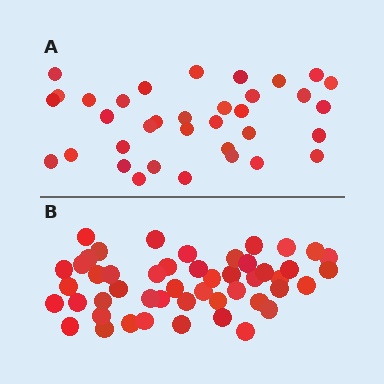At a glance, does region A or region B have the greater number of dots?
Region B (the bottom region) has more dots.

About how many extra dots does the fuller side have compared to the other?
Region B has approximately 15 more dots than region A.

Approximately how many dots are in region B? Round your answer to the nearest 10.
About 50 dots. (The exact count is 49, which rounds to 50.)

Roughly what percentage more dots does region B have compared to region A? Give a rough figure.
About 40% more.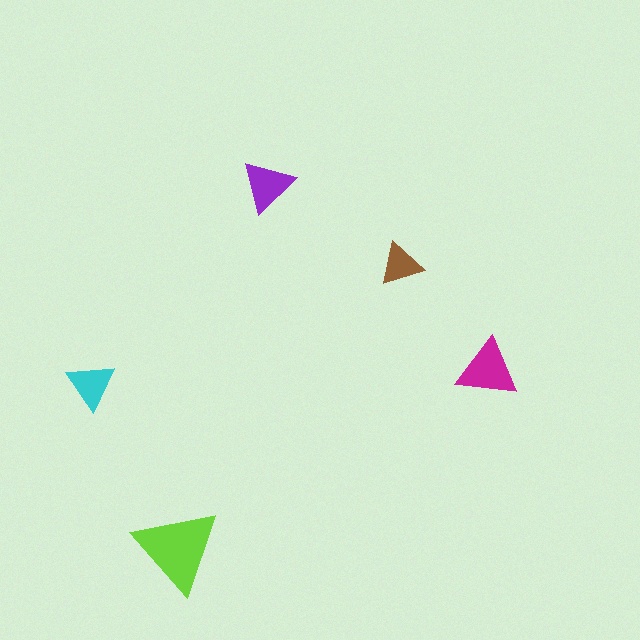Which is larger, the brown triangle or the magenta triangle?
The magenta one.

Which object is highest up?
The purple triangle is topmost.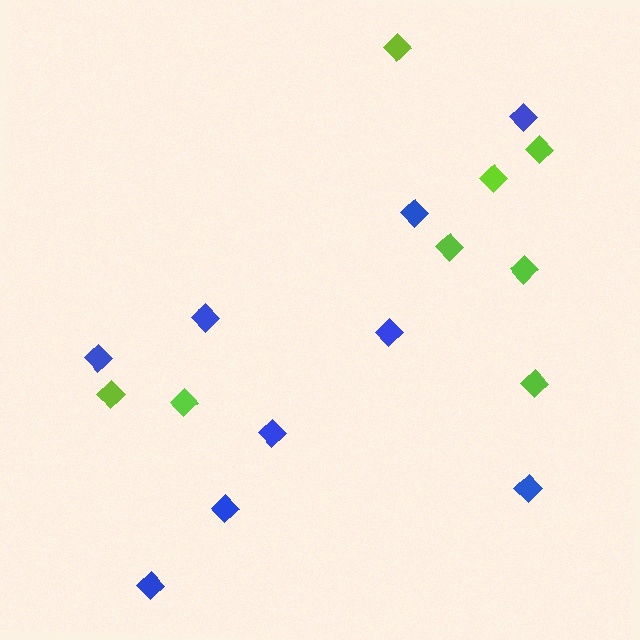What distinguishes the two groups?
There are 2 groups: one group of lime diamonds (8) and one group of blue diamonds (9).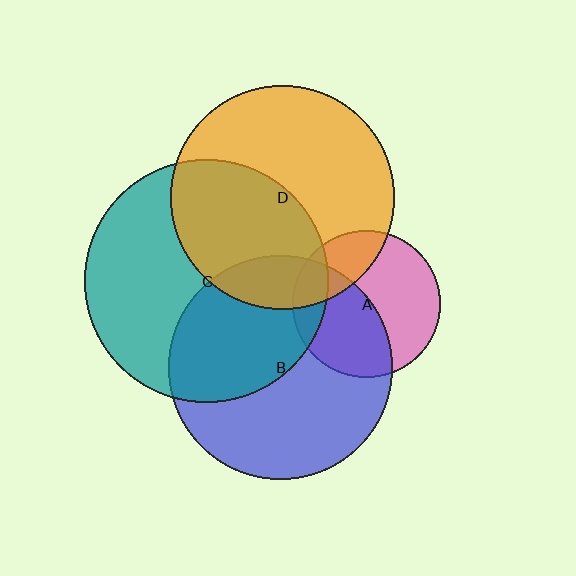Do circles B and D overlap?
Yes.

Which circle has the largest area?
Circle C (teal).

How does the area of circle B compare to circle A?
Approximately 2.3 times.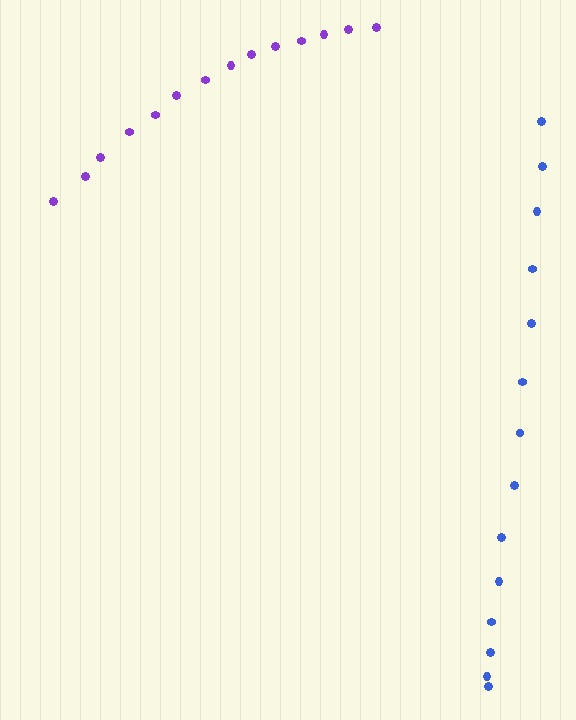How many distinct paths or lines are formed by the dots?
There are 2 distinct paths.